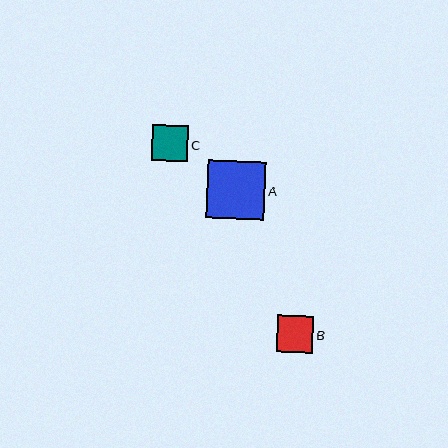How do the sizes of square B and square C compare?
Square B and square C are approximately the same size.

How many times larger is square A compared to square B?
Square A is approximately 1.6 times the size of square B.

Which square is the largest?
Square A is the largest with a size of approximately 58 pixels.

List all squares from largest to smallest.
From largest to smallest: A, B, C.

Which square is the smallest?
Square C is the smallest with a size of approximately 36 pixels.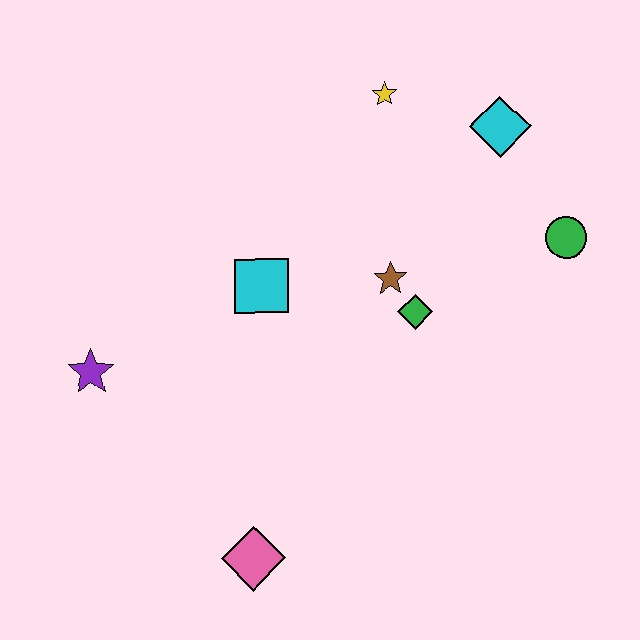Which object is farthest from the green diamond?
The purple star is farthest from the green diamond.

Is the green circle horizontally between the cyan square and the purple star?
No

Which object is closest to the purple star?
The cyan square is closest to the purple star.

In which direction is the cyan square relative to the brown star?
The cyan square is to the left of the brown star.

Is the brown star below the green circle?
Yes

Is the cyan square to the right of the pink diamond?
Yes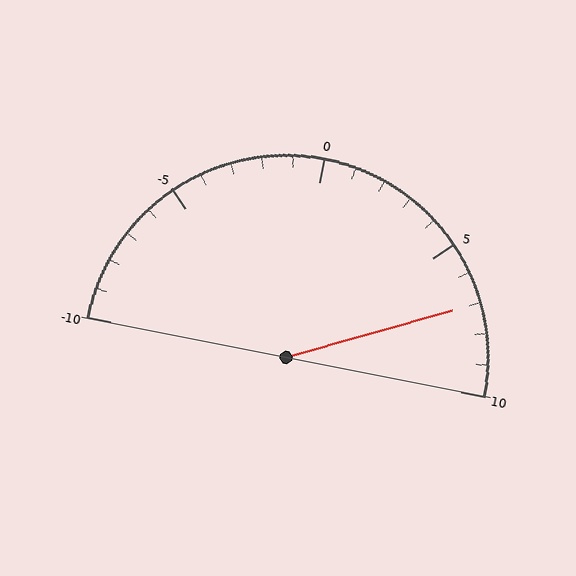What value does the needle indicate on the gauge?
The needle indicates approximately 7.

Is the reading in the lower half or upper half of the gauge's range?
The reading is in the upper half of the range (-10 to 10).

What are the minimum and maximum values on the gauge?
The gauge ranges from -10 to 10.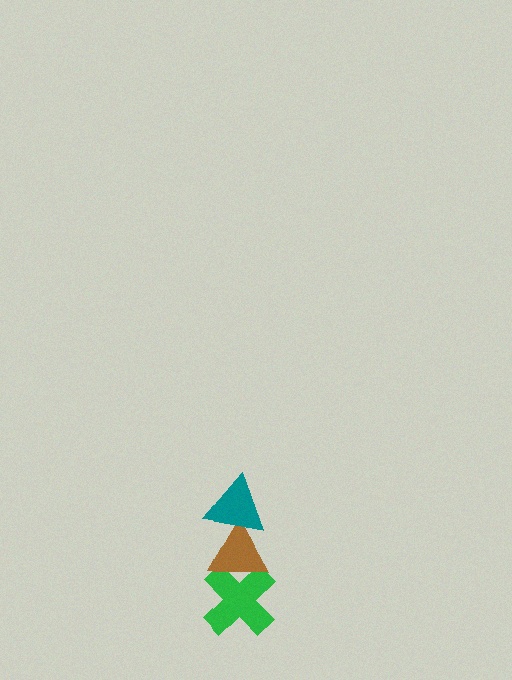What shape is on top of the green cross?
The brown triangle is on top of the green cross.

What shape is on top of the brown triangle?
The teal triangle is on top of the brown triangle.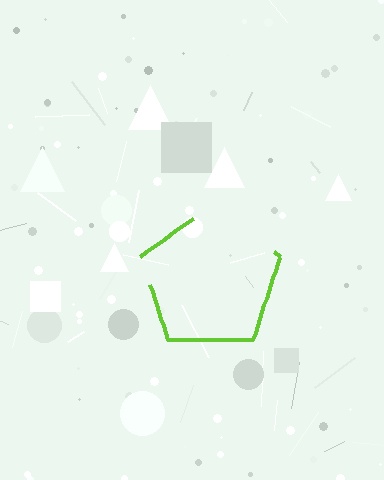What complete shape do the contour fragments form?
The contour fragments form a pentagon.